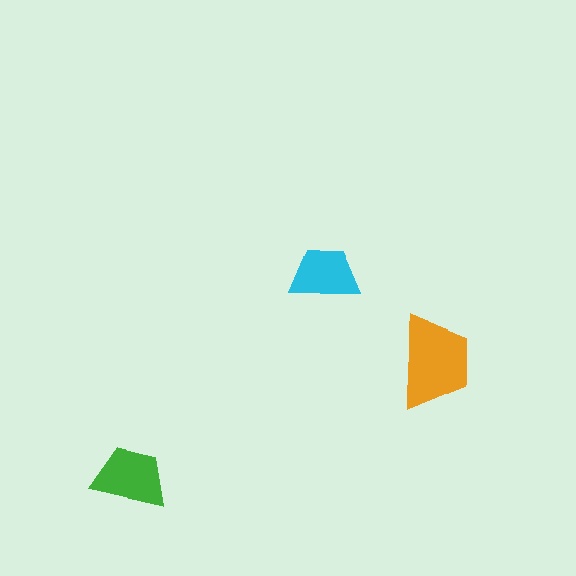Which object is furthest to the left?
The green trapezoid is leftmost.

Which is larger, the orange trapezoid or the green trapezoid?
The orange one.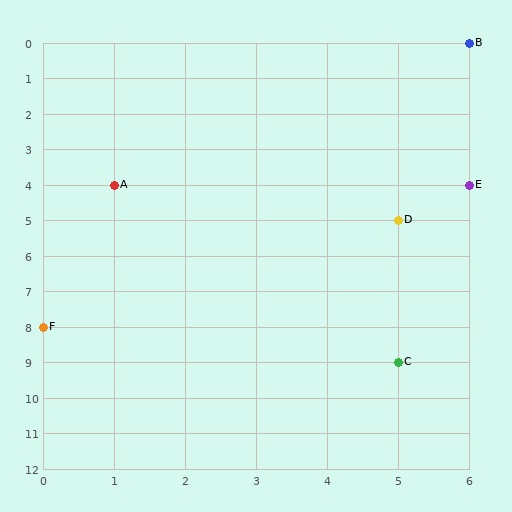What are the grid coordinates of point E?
Point E is at grid coordinates (6, 4).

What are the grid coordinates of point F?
Point F is at grid coordinates (0, 8).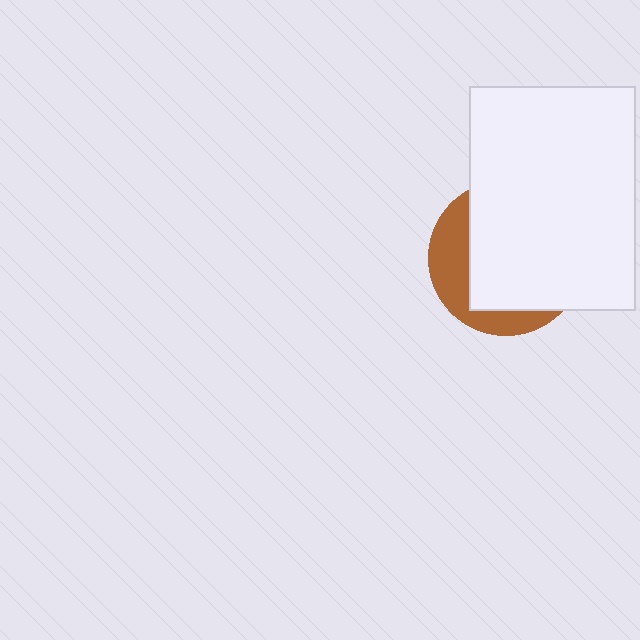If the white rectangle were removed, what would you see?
You would see the complete brown circle.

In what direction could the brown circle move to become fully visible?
The brown circle could move left. That would shift it out from behind the white rectangle entirely.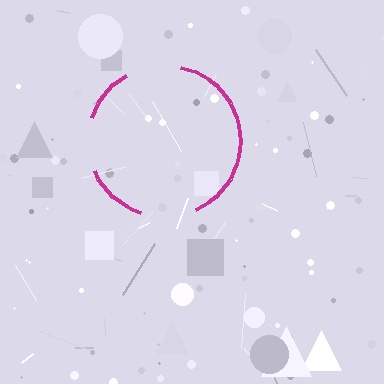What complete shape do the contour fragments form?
The contour fragments form a circle.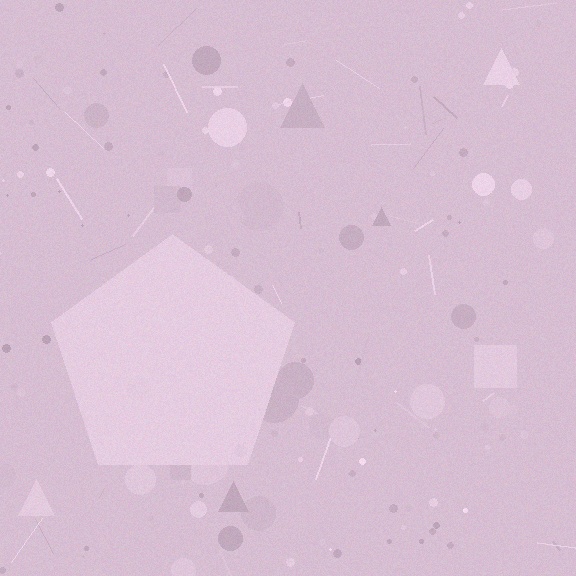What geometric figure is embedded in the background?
A pentagon is embedded in the background.